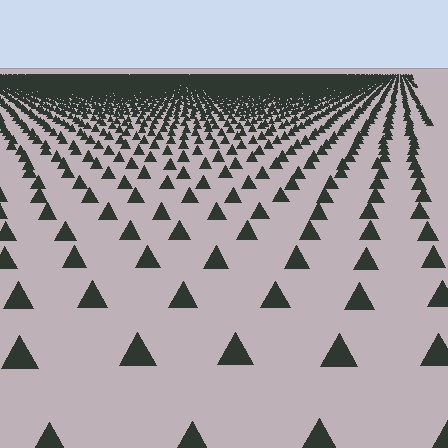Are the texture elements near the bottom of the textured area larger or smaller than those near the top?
Larger. Near the bottom, elements are closer to the viewer and appear at a bigger on-screen size.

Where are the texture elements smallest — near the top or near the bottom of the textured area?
Near the top.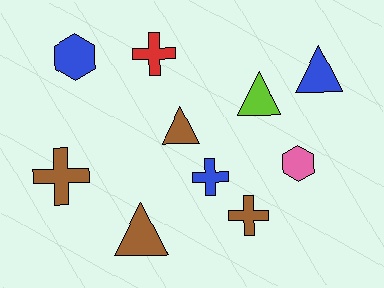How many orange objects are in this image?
There are no orange objects.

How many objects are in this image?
There are 10 objects.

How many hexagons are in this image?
There are 2 hexagons.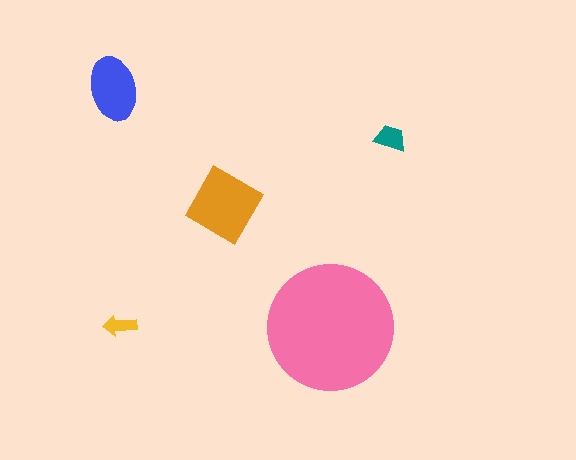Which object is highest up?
The blue ellipse is topmost.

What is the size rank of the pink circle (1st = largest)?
1st.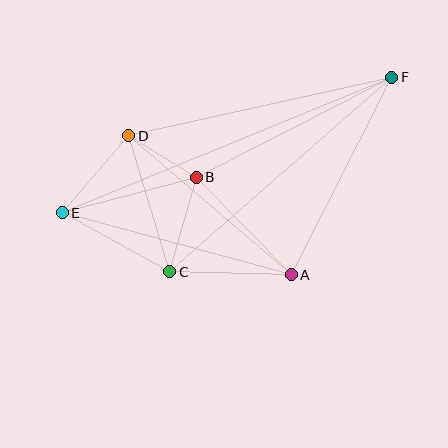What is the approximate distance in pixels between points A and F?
The distance between A and F is approximately 221 pixels.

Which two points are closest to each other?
Points B and D are closest to each other.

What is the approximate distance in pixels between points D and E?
The distance between D and E is approximately 102 pixels.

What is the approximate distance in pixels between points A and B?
The distance between A and B is approximately 136 pixels.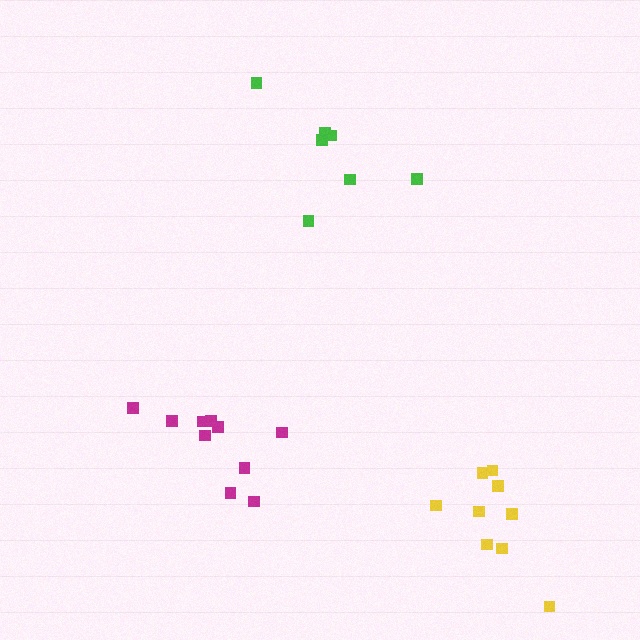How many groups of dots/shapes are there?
There are 3 groups.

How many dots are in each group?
Group 1: 9 dots, Group 2: 7 dots, Group 3: 10 dots (26 total).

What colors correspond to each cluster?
The clusters are colored: yellow, green, magenta.